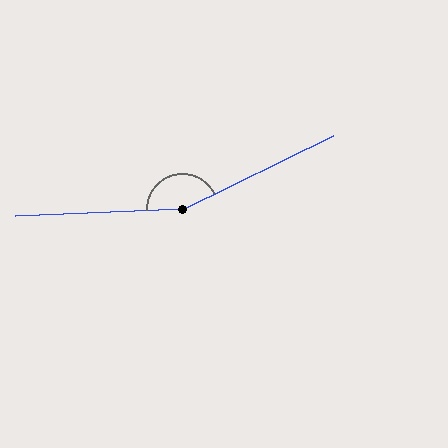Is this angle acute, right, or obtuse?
It is obtuse.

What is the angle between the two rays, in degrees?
Approximately 156 degrees.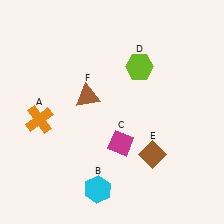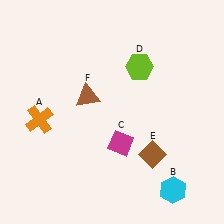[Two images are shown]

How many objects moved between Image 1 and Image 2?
1 object moved between the two images.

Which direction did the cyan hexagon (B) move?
The cyan hexagon (B) moved right.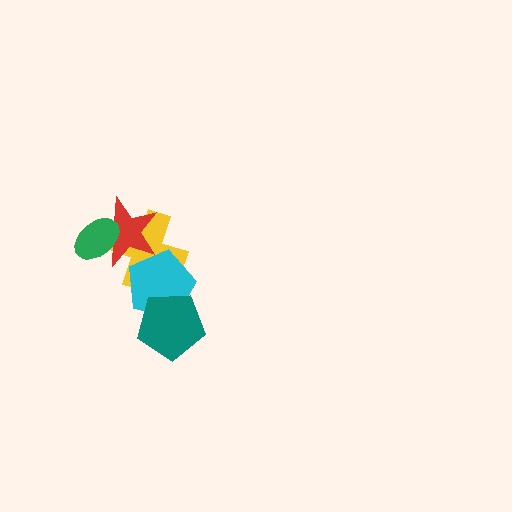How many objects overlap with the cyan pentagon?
3 objects overlap with the cyan pentagon.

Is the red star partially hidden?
Yes, it is partially covered by another shape.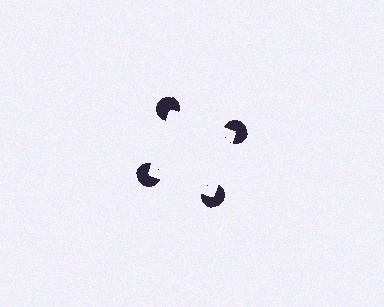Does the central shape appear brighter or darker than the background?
It typically appears slightly brighter than the background, even though no actual brightness change is drawn.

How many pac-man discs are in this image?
There are 4 — one at each vertex of the illusory square.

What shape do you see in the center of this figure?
An illusory square — its edges are inferred from the aligned wedge cuts in the pac-man discs, not physically drawn.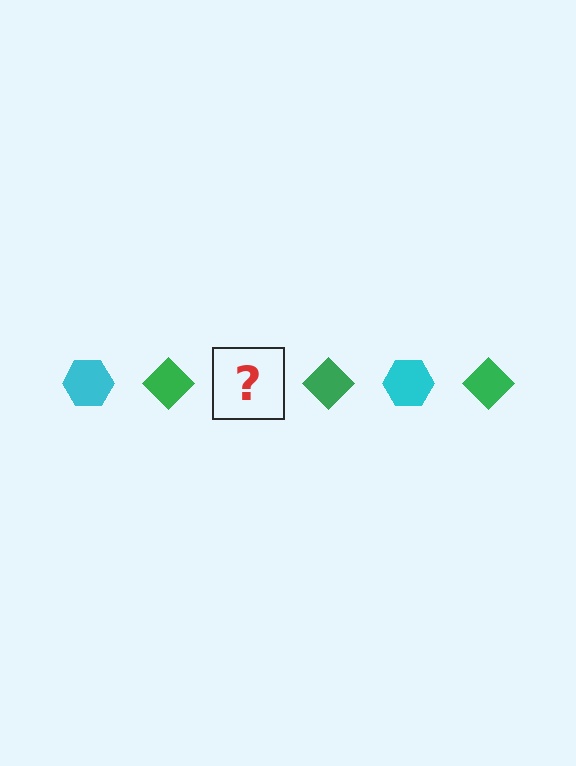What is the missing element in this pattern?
The missing element is a cyan hexagon.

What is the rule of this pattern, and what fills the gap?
The rule is that the pattern alternates between cyan hexagon and green diamond. The gap should be filled with a cyan hexagon.